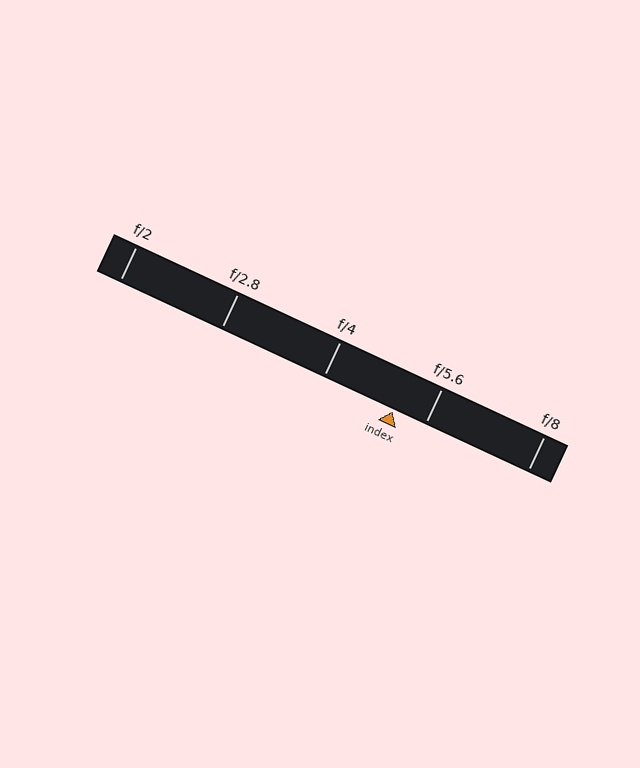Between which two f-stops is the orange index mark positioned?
The index mark is between f/4 and f/5.6.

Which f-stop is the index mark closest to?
The index mark is closest to f/5.6.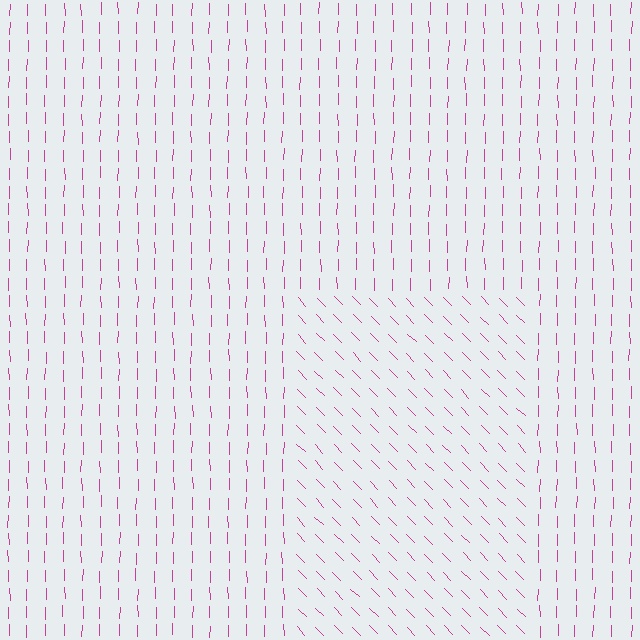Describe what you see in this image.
The image is filled with small magenta line segments. A rectangle region in the image has lines oriented differently from the surrounding lines, creating a visible texture boundary.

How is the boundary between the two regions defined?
The boundary is defined purely by a change in line orientation (approximately 45 degrees difference). All lines are the same color and thickness.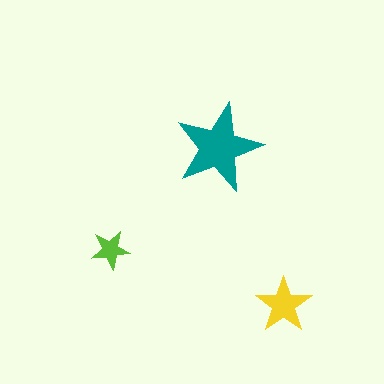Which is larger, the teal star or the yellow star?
The teal one.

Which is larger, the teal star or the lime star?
The teal one.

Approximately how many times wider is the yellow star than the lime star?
About 1.5 times wider.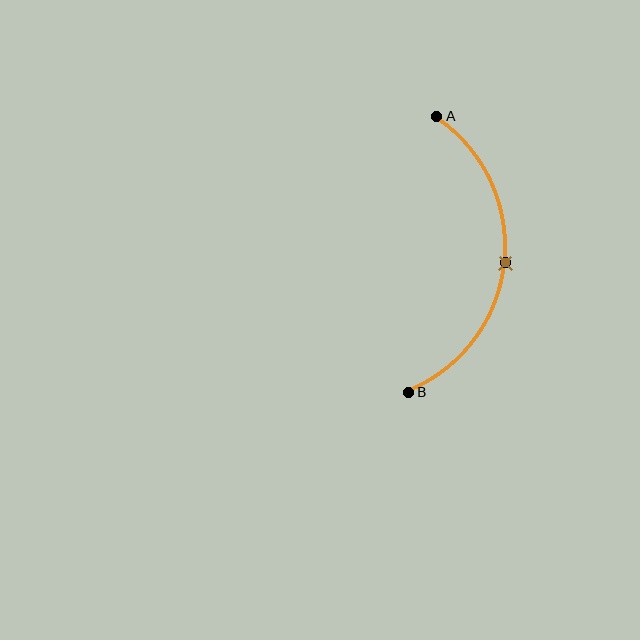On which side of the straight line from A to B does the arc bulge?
The arc bulges to the right of the straight line connecting A and B.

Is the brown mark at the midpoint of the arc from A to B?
Yes. The brown mark lies on the arc at equal arc-length from both A and B — it is the arc midpoint.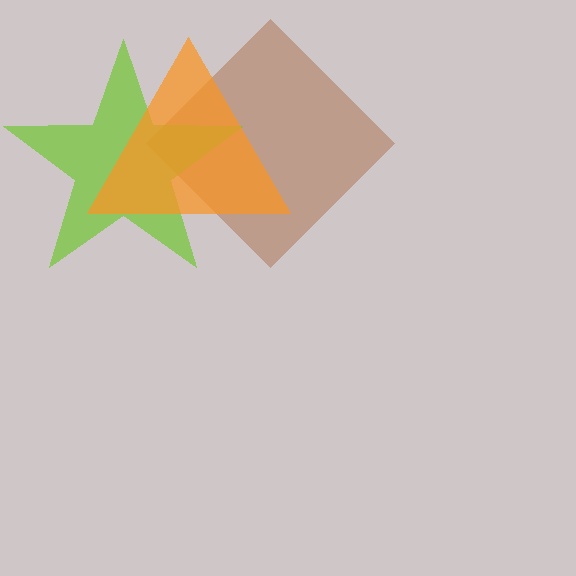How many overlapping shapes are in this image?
There are 3 overlapping shapes in the image.